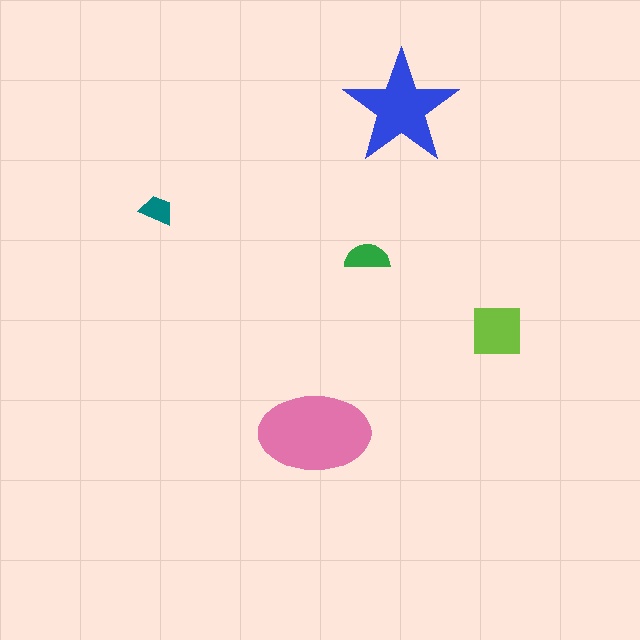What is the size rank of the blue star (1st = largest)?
2nd.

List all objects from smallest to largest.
The teal trapezoid, the green semicircle, the lime square, the blue star, the pink ellipse.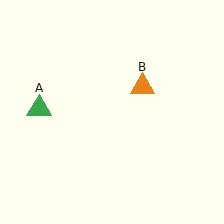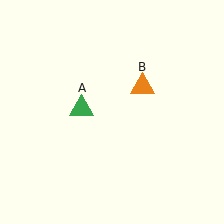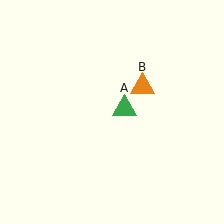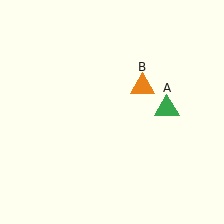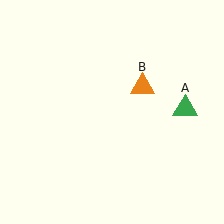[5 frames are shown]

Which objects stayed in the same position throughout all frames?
Orange triangle (object B) remained stationary.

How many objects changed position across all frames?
1 object changed position: green triangle (object A).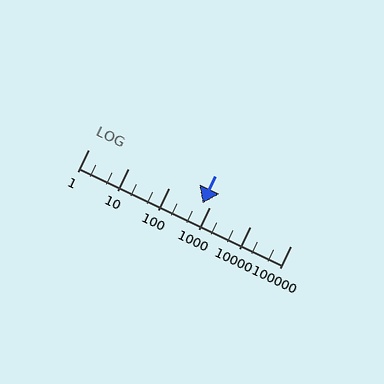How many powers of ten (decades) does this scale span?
The scale spans 5 decades, from 1 to 100000.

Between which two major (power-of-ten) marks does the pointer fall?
The pointer is between 100 and 1000.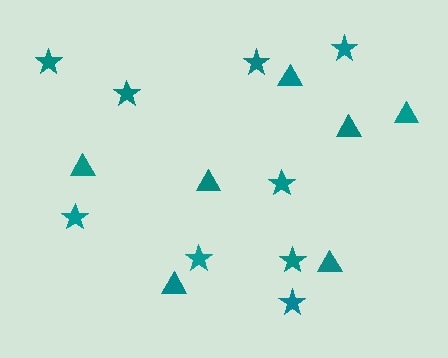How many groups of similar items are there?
There are 2 groups: one group of triangles (7) and one group of stars (9).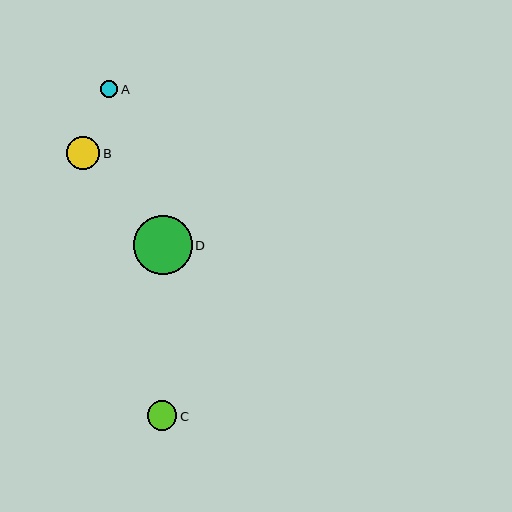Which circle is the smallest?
Circle A is the smallest with a size of approximately 17 pixels.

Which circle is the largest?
Circle D is the largest with a size of approximately 59 pixels.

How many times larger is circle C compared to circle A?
Circle C is approximately 1.7 times the size of circle A.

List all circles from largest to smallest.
From largest to smallest: D, B, C, A.